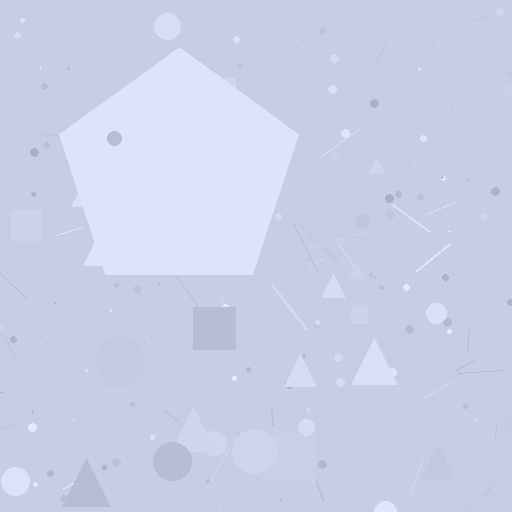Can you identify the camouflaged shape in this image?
The camouflaged shape is a pentagon.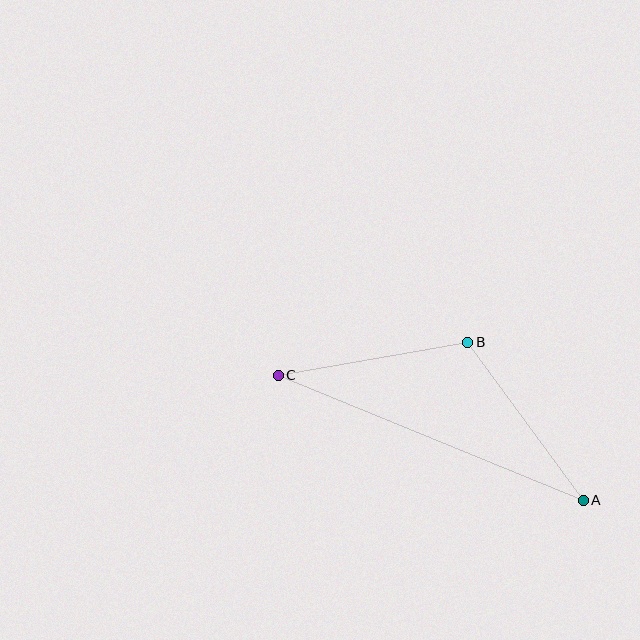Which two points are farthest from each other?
Points A and C are farthest from each other.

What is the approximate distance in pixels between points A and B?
The distance between A and B is approximately 196 pixels.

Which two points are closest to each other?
Points B and C are closest to each other.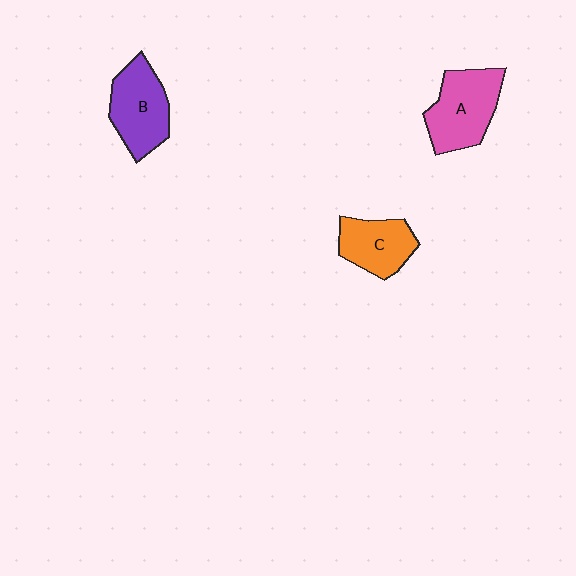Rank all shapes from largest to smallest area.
From largest to smallest: A (pink), B (purple), C (orange).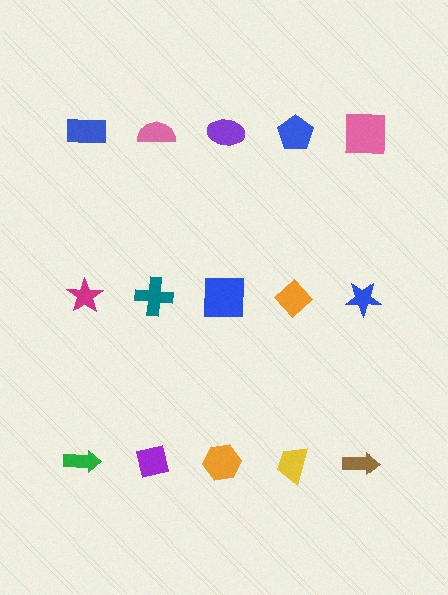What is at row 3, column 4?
A yellow trapezoid.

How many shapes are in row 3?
5 shapes.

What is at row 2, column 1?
A magenta star.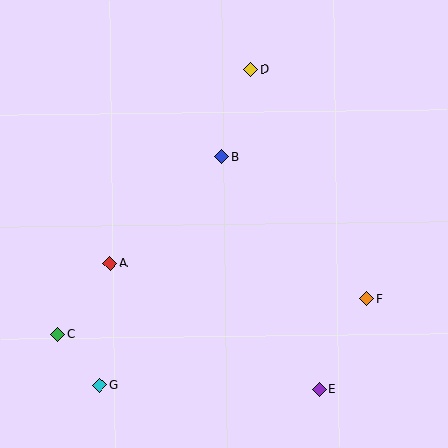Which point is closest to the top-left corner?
Point D is closest to the top-left corner.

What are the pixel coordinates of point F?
Point F is at (367, 299).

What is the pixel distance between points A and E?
The distance between A and E is 244 pixels.